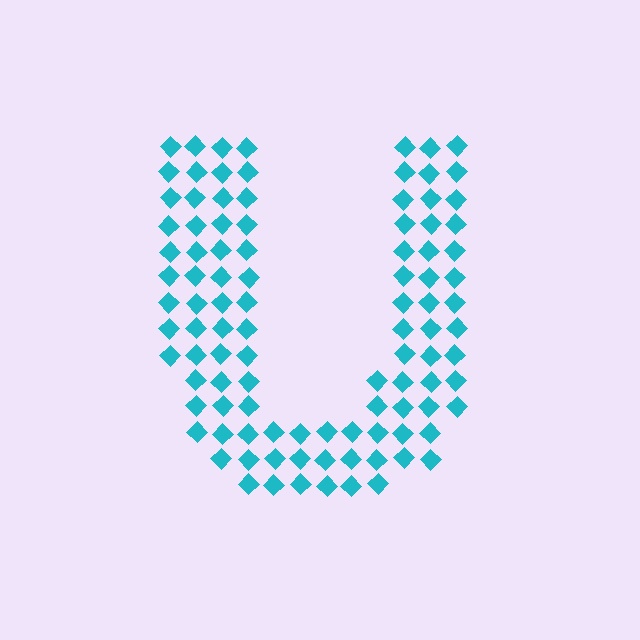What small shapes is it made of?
It is made of small diamonds.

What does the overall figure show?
The overall figure shows the letter U.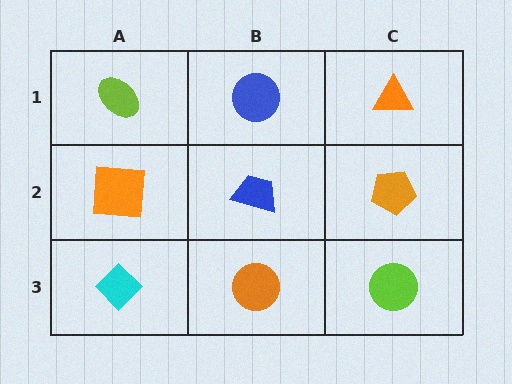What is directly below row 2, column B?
An orange circle.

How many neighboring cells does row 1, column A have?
2.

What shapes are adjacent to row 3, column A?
An orange square (row 2, column A), an orange circle (row 3, column B).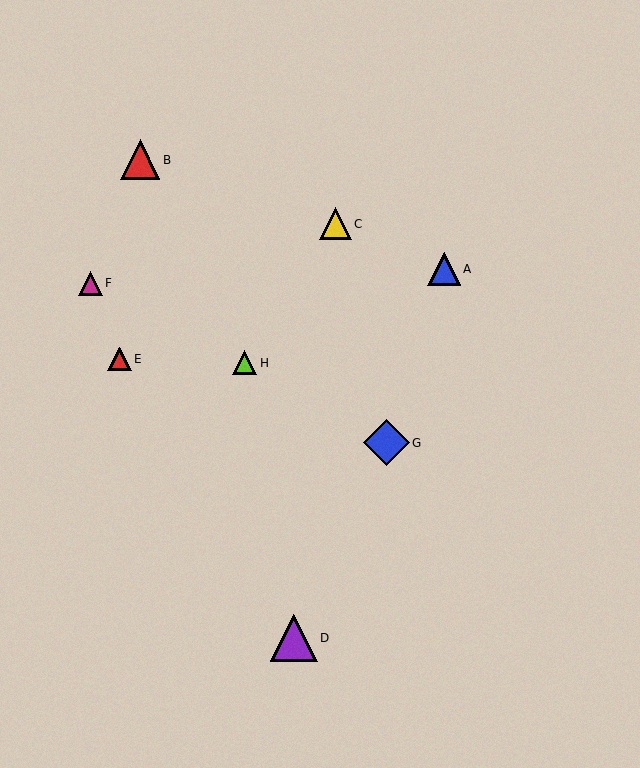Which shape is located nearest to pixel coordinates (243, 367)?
The lime triangle (labeled H) at (245, 363) is nearest to that location.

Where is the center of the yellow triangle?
The center of the yellow triangle is at (336, 224).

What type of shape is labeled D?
Shape D is a purple triangle.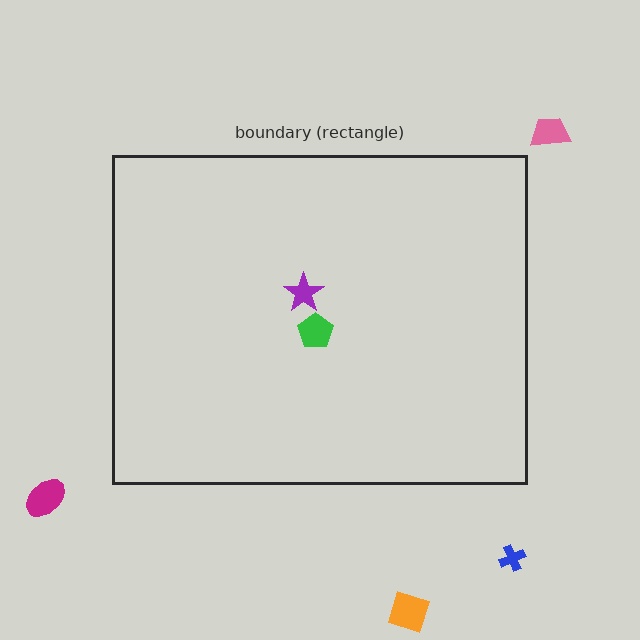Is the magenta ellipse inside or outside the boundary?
Outside.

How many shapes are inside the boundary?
2 inside, 4 outside.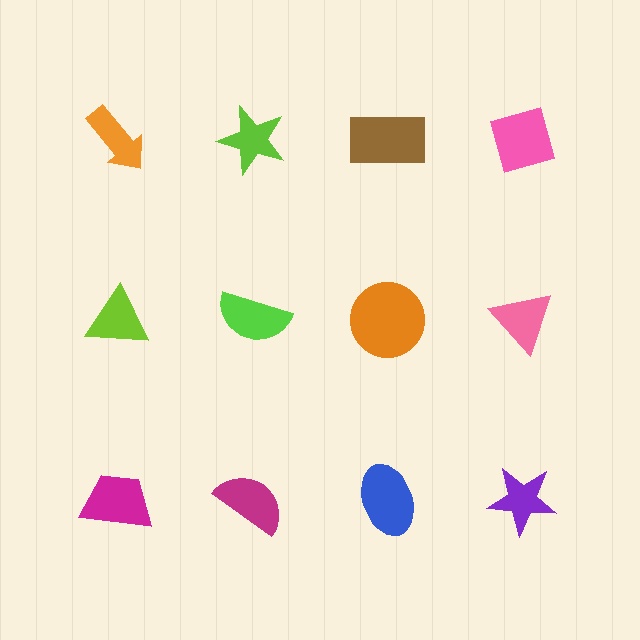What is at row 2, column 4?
A pink triangle.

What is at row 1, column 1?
An orange arrow.